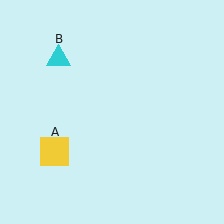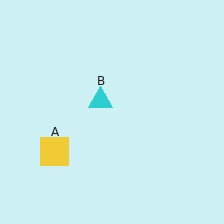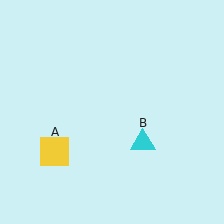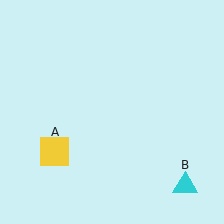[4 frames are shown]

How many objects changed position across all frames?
1 object changed position: cyan triangle (object B).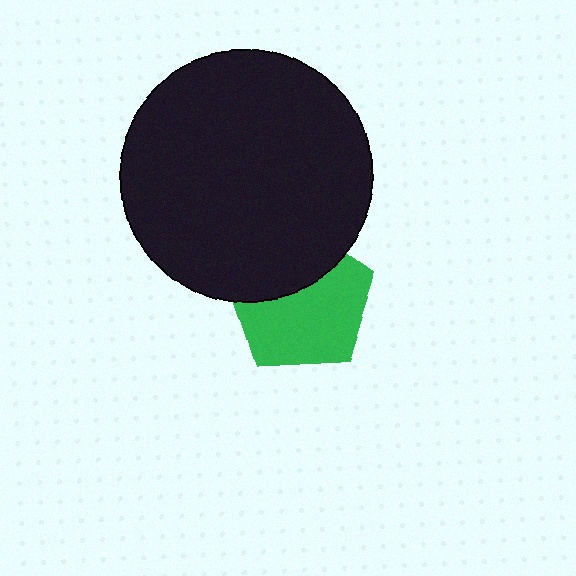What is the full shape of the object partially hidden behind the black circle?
The partially hidden object is a green pentagon.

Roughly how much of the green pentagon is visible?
About half of it is visible (roughly 63%).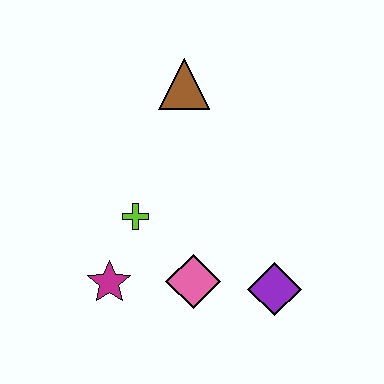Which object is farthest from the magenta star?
The brown triangle is farthest from the magenta star.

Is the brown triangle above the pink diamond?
Yes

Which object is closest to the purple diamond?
The pink diamond is closest to the purple diamond.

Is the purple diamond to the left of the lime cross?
No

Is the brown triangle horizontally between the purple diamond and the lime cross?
Yes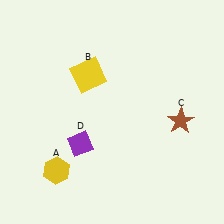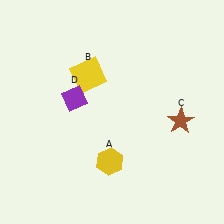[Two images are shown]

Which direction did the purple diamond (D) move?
The purple diamond (D) moved up.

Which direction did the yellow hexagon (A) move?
The yellow hexagon (A) moved right.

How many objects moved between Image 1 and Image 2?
2 objects moved between the two images.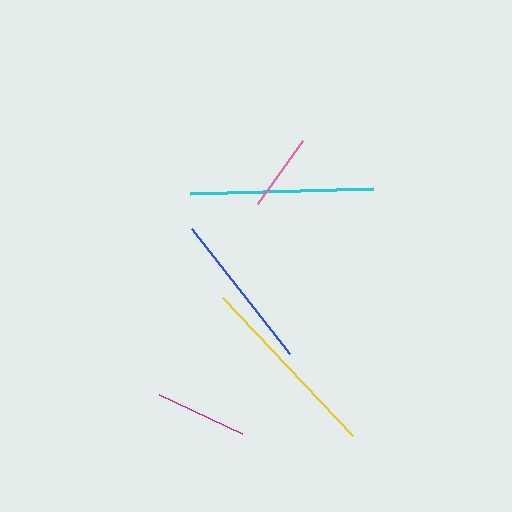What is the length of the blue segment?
The blue segment is approximately 159 pixels long.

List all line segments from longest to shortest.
From longest to shortest: yellow, cyan, blue, magenta, pink.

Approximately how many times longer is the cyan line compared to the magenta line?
The cyan line is approximately 2.0 times the length of the magenta line.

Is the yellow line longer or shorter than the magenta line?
The yellow line is longer than the magenta line.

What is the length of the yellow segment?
The yellow segment is approximately 189 pixels long.